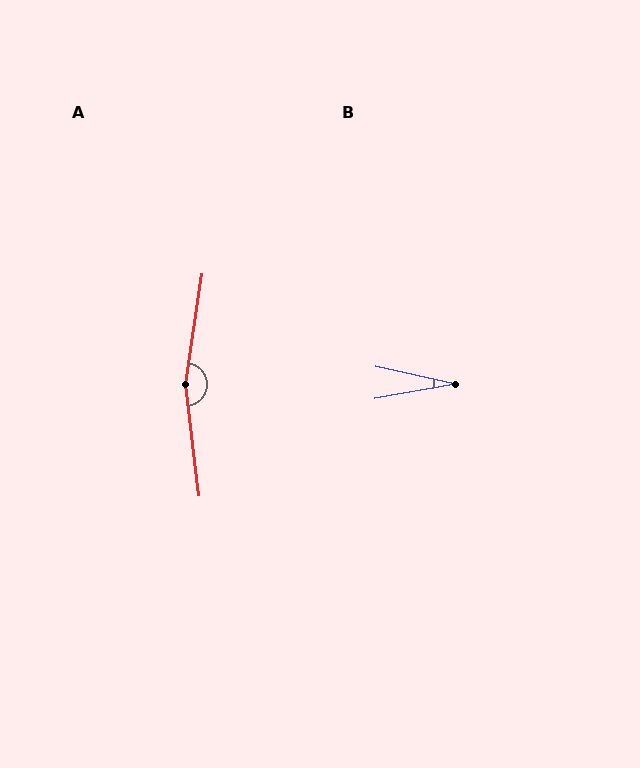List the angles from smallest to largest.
B (23°), A (164°).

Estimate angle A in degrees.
Approximately 164 degrees.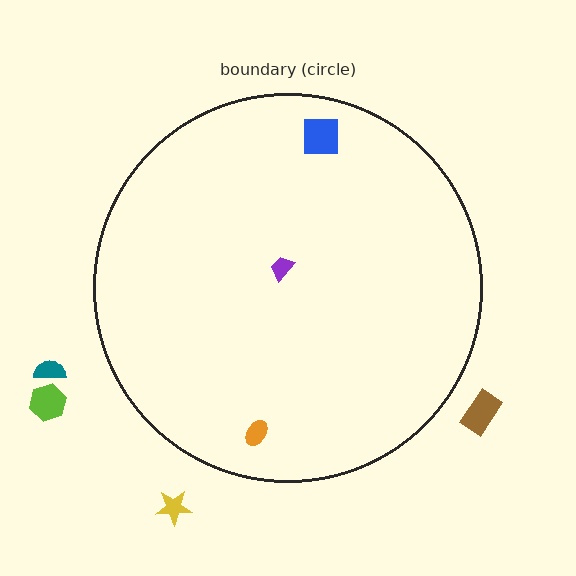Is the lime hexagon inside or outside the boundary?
Outside.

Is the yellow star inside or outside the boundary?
Outside.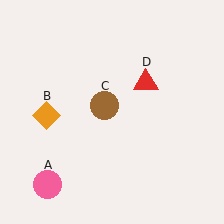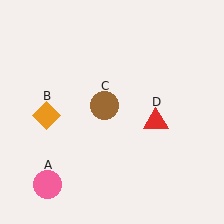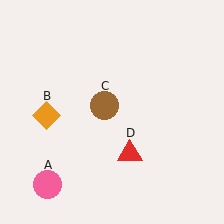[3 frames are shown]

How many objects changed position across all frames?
1 object changed position: red triangle (object D).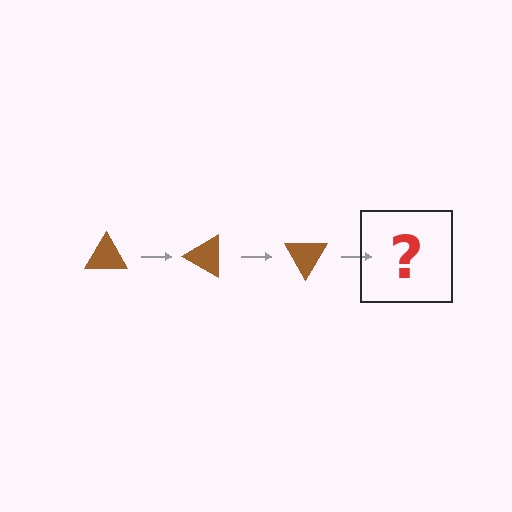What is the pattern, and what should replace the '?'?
The pattern is that the triangle rotates 30 degrees each step. The '?' should be a brown triangle rotated 90 degrees.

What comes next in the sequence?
The next element should be a brown triangle rotated 90 degrees.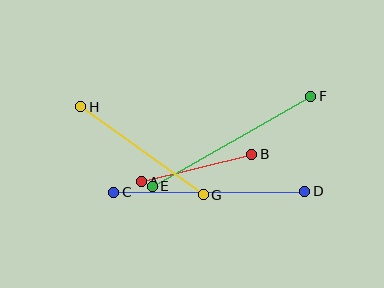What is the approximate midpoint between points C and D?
The midpoint is at approximately (209, 192) pixels.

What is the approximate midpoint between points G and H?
The midpoint is at approximately (142, 151) pixels.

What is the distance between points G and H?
The distance is approximately 151 pixels.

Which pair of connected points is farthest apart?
Points C and D are farthest apart.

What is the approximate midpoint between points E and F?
The midpoint is at approximately (232, 141) pixels.